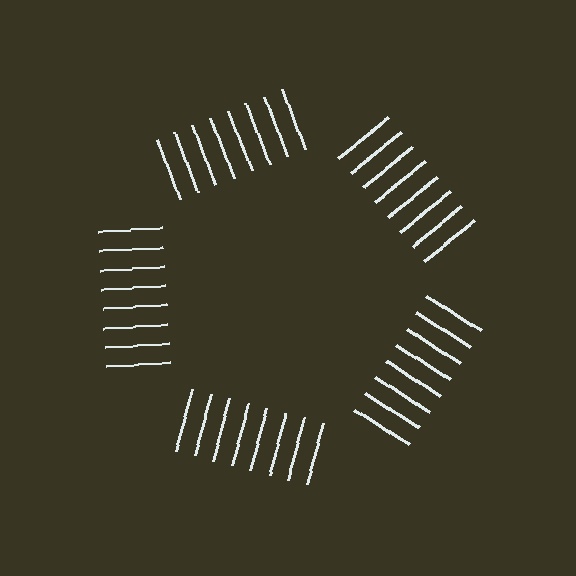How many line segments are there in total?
40 — 8 along each of the 5 edges.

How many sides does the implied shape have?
5 sides — the line-ends trace a pentagon.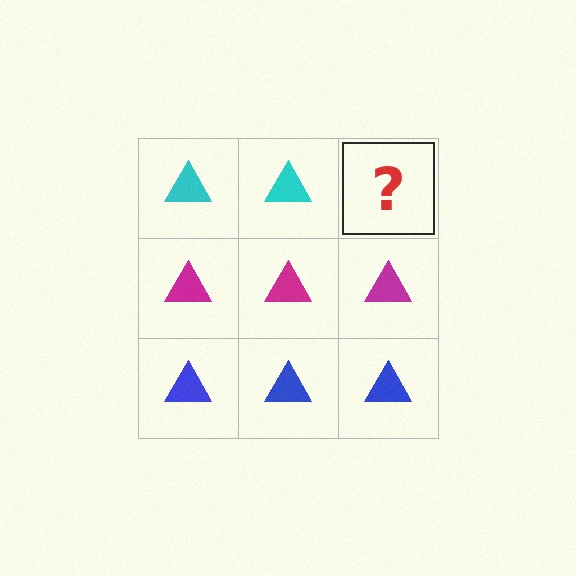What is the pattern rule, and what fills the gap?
The rule is that each row has a consistent color. The gap should be filled with a cyan triangle.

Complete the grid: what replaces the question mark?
The question mark should be replaced with a cyan triangle.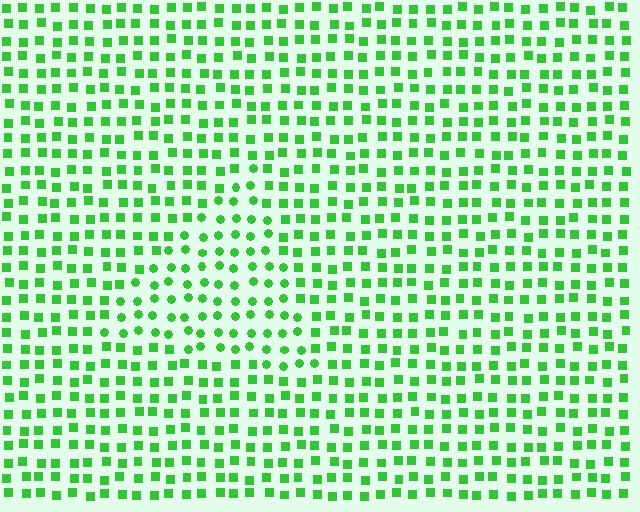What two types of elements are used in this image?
The image uses circles inside the triangle region and squares outside it.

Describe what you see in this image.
The image is filled with small green elements arranged in a uniform grid. A triangle-shaped region contains circles, while the surrounding area contains squares. The boundary is defined purely by the change in element shape.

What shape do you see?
I see a triangle.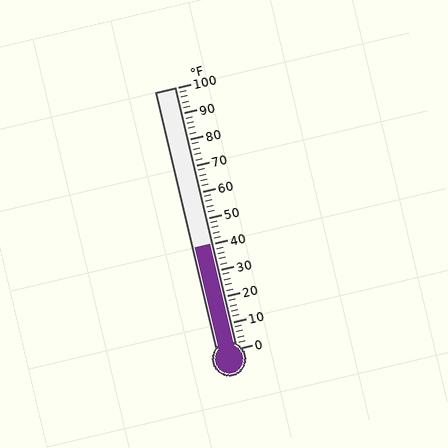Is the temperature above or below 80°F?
The temperature is below 80°F.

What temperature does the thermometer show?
The thermometer shows approximately 40°F.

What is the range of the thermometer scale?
The thermometer scale ranges from 0°F to 100°F.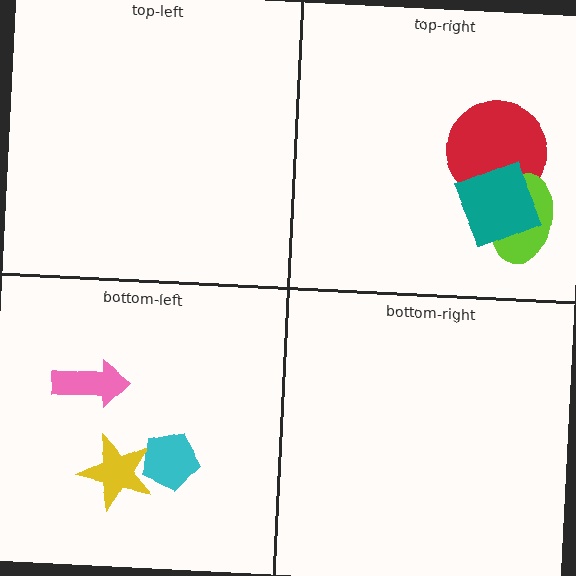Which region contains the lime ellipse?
The top-right region.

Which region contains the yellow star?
The bottom-left region.